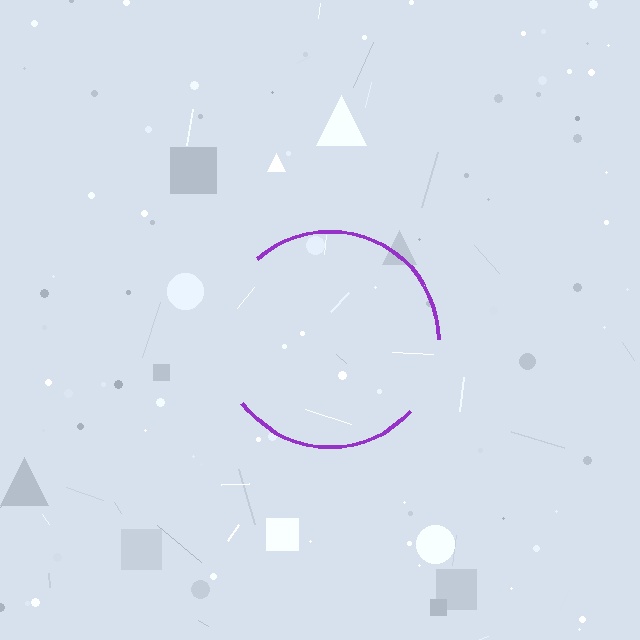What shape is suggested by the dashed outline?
The dashed outline suggests a circle.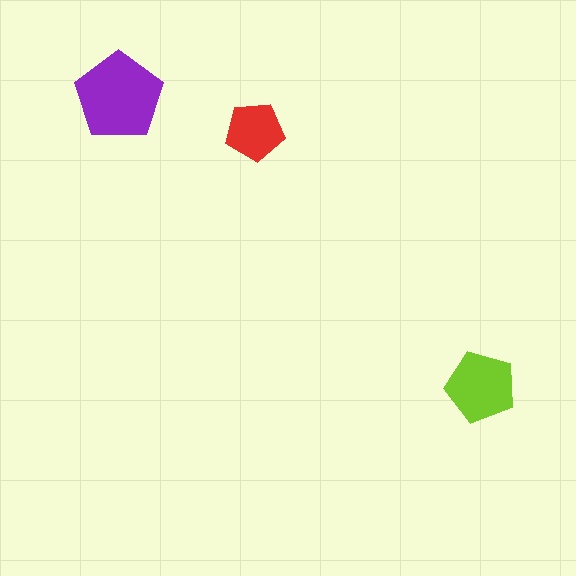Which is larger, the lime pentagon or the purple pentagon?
The purple one.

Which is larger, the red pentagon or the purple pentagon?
The purple one.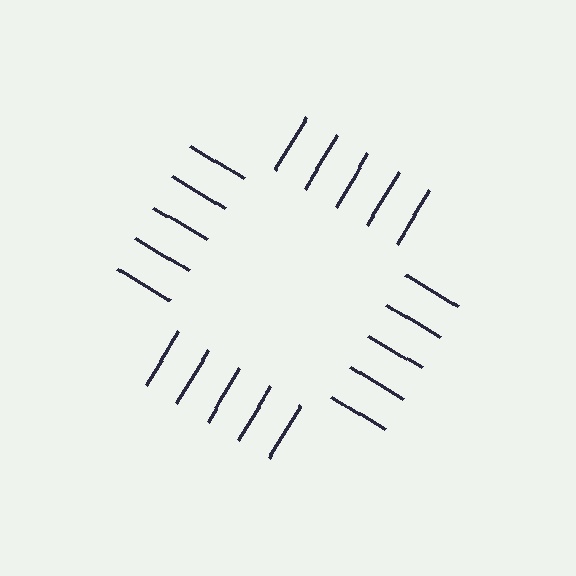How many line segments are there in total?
20 — 5 along each of the 4 edges.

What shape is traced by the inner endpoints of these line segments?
An illusory square — the line segments terminate on its edges but no continuous stroke is drawn.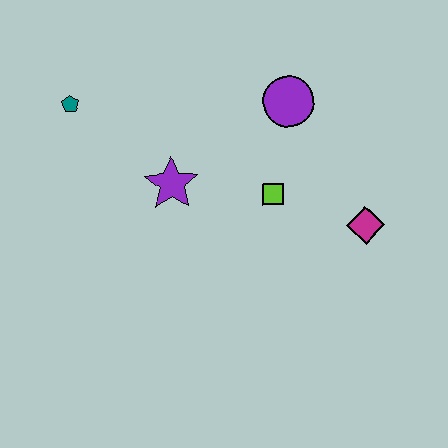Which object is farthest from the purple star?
The magenta diamond is farthest from the purple star.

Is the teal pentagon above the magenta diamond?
Yes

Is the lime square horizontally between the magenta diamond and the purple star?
Yes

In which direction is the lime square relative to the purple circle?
The lime square is below the purple circle.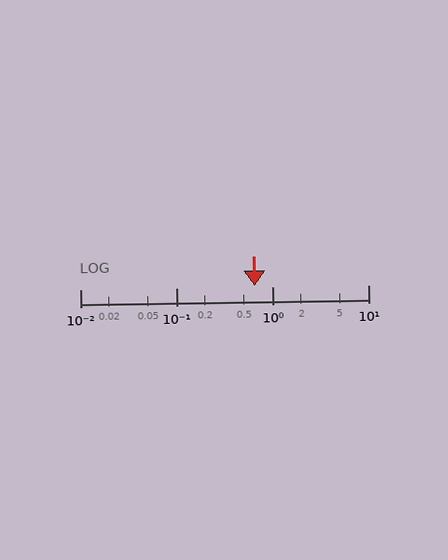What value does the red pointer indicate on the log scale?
The pointer indicates approximately 0.66.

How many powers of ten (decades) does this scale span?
The scale spans 3 decades, from 0.01 to 10.